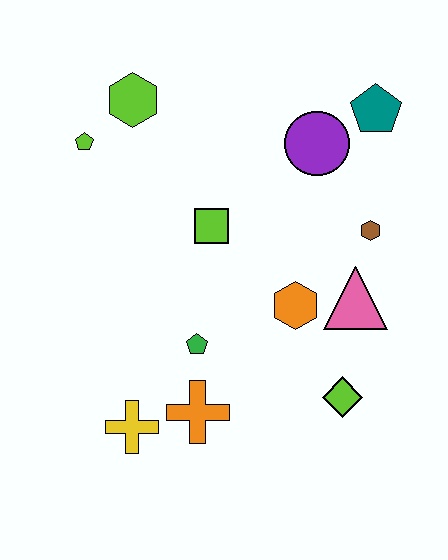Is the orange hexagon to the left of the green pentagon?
No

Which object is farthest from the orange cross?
The teal pentagon is farthest from the orange cross.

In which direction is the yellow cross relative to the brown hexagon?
The yellow cross is to the left of the brown hexagon.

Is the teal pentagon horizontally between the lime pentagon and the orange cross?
No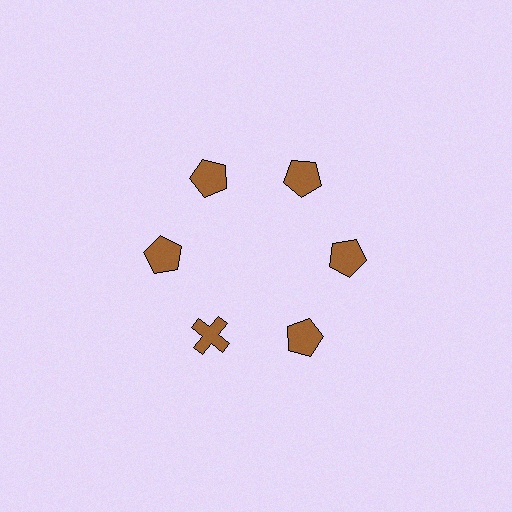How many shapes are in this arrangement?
There are 6 shapes arranged in a ring pattern.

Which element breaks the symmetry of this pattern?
The brown cross at roughly the 7 o'clock position breaks the symmetry. All other shapes are brown pentagons.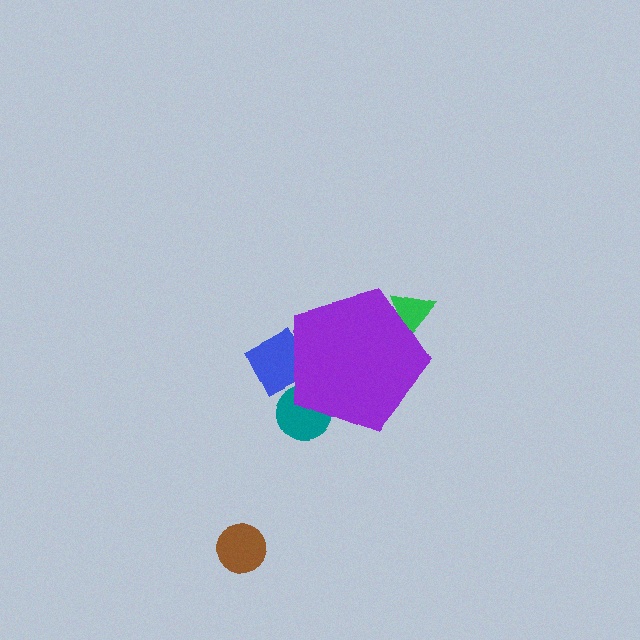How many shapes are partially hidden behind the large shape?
3 shapes are partially hidden.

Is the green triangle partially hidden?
Yes, the green triangle is partially hidden behind the purple pentagon.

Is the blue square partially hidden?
Yes, the blue square is partially hidden behind the purple pentagon.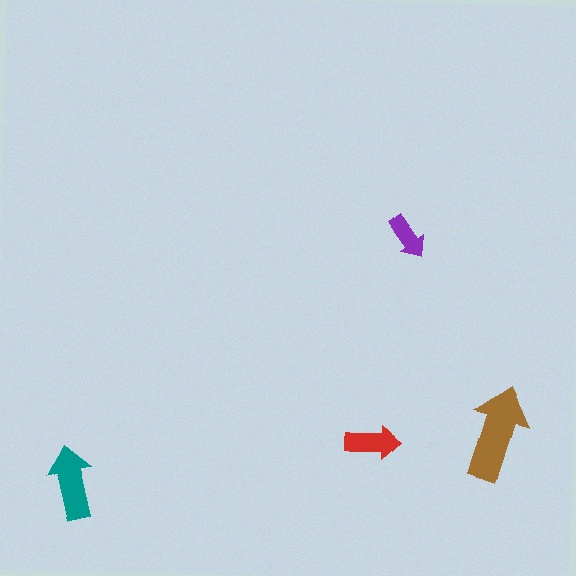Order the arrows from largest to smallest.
the brown one, the teal one, the red one, the purple one.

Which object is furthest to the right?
The brown arrow is rightmost.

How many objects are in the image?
There are 4 objects in the image.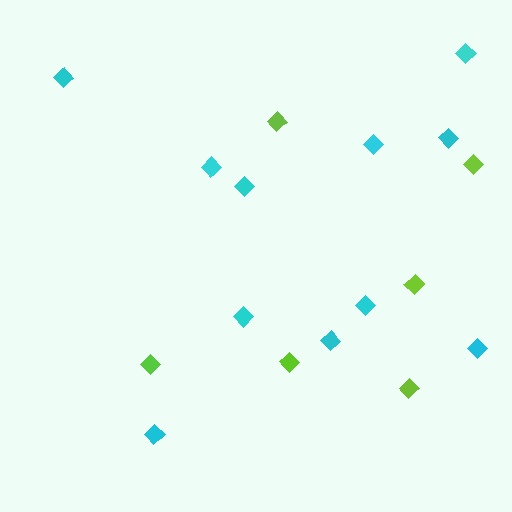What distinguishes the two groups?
There are 2 groups: one group of lime diamonds (6) and one group of cyan diamonds (11).